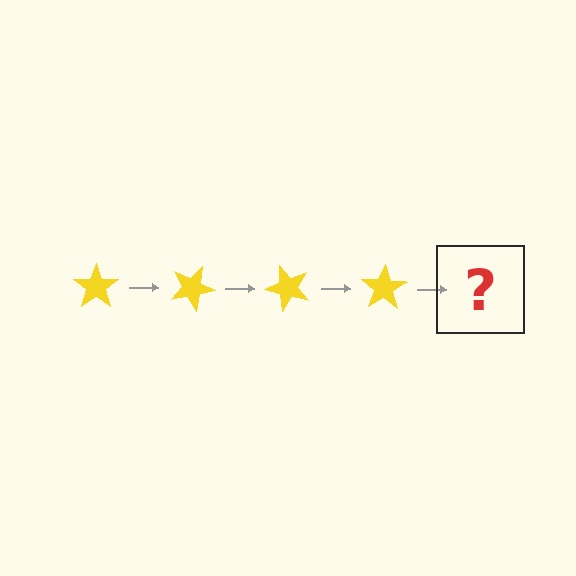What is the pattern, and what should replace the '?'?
The pattern is that the star rotates 25 degrees each step. The '?' should be a yellow star rotated 100 degrees.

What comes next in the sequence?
The next element should be a yellow star rotated 100 degrees.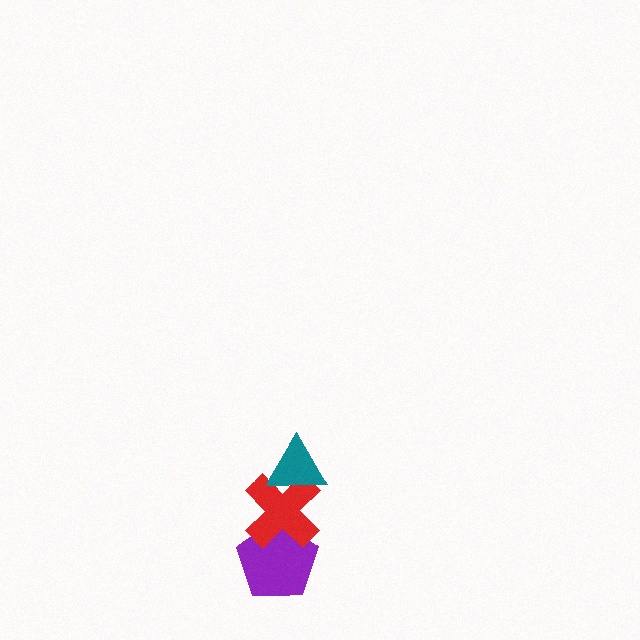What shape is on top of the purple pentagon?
The red cross is on top of the purple pentagon.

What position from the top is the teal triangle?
The teal triangle is 1st from the top.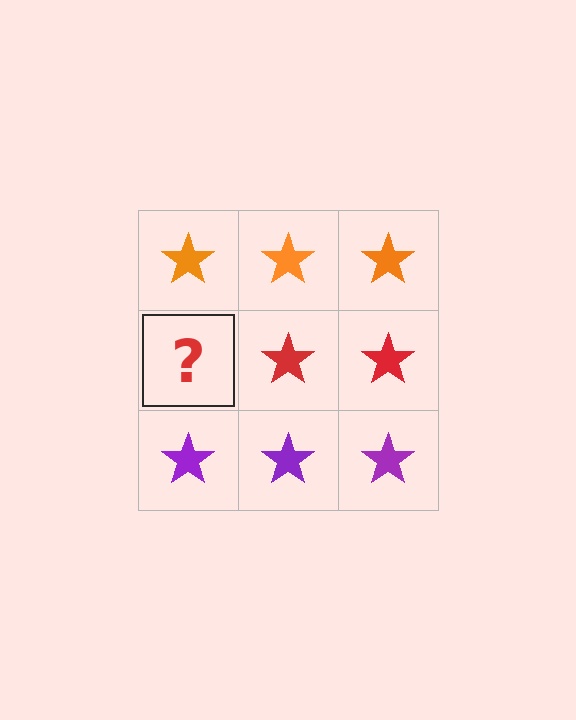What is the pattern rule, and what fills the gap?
The rule is that each row has a consistent color. The gap should be filled with a red star.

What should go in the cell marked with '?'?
The missing cell should contain a red star.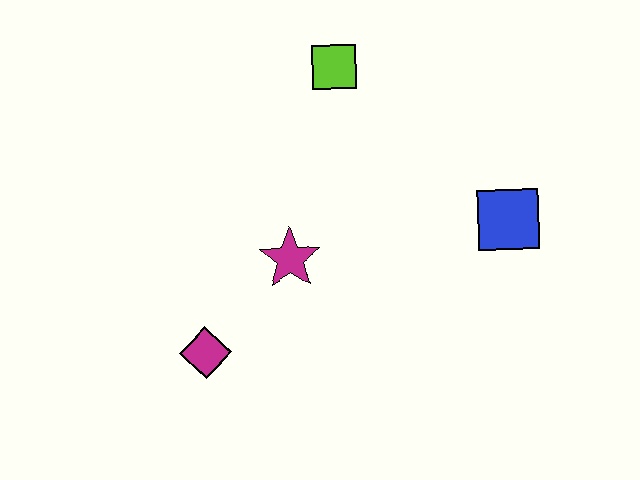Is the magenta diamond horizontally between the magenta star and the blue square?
No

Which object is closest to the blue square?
The magenta star is closest to the blue square.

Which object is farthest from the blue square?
The magenta diamond is farthest from the blue square.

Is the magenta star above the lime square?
No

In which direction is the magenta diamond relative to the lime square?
The magenta diamond is below the lime square.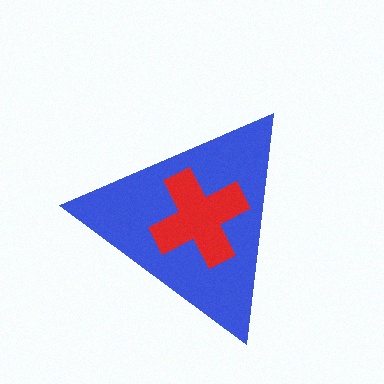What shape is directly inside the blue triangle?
The red cross.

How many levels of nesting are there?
2.